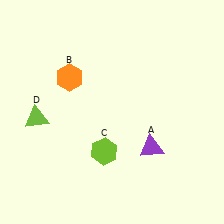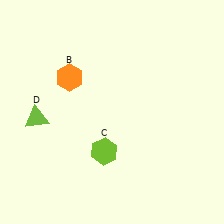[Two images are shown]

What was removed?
The purple triangle (A) was removed in Image 2.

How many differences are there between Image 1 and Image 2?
There is 1 difference between the two images.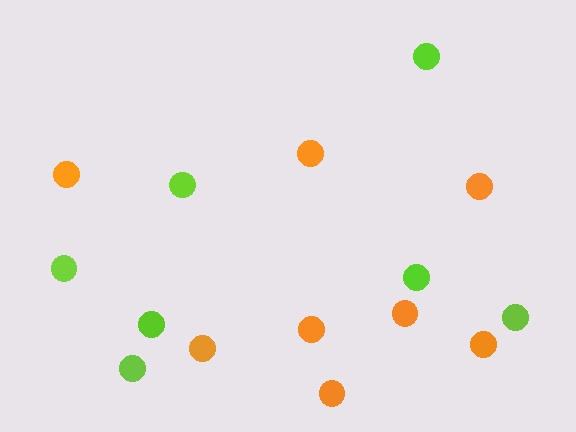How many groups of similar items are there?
There are 2 groups: one group of orange circles (8) and one group of lime circles (7).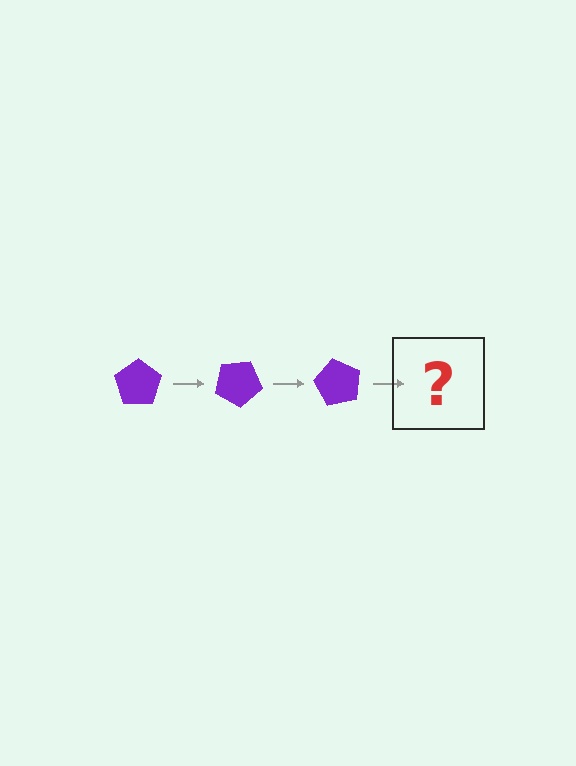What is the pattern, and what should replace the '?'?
The pattern is that the pentagon rotates 30 degrees each step. The '?' should be a purple pentagon rotated 90 degrees.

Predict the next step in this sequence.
The next step is a purple pentagon rotated 90 degrees.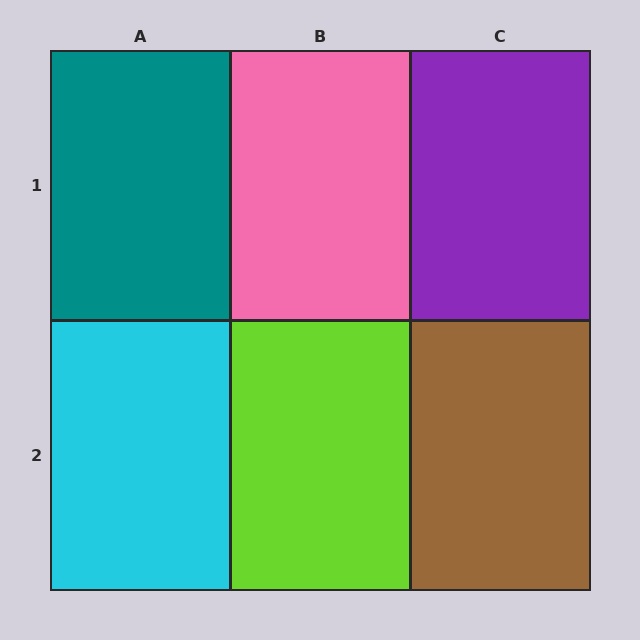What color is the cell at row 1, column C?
Purple.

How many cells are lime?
1 cell is lime.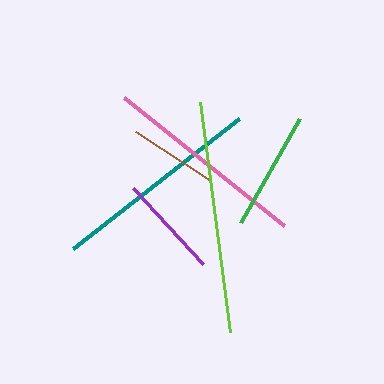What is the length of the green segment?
The green segment is approximately 119 pixels long.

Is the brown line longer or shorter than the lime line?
The lime line is longer than the brown line.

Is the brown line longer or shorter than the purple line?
The purple line is longer than the brown line.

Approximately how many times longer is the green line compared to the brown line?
The green line is approximately 1.3 times the length of the brown line.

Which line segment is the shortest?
The brown line is the shortest at approximately 90 pixels.